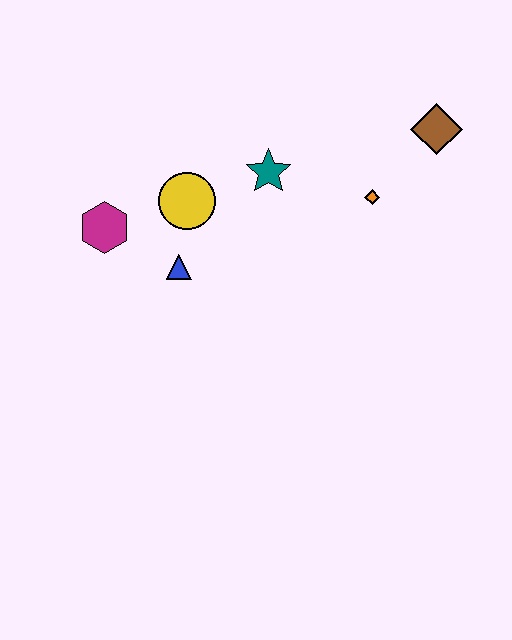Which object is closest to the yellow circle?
The blue triangle is closest to the yellow circle.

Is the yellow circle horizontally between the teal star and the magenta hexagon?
Yes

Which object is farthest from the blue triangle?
The brown diamond is farthest from the blue triangle.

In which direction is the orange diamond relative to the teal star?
The orange diamond is to the right of the teal star.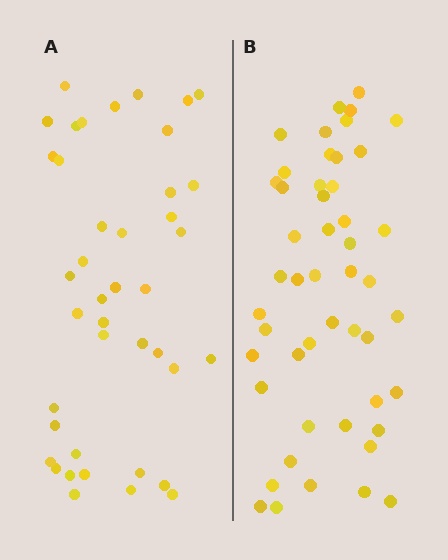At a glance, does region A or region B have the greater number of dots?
Region B (the right region) has more dots.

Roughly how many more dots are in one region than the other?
Region B has roughly 8 or so more dots than region A.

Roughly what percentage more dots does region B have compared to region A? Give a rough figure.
About 20% more.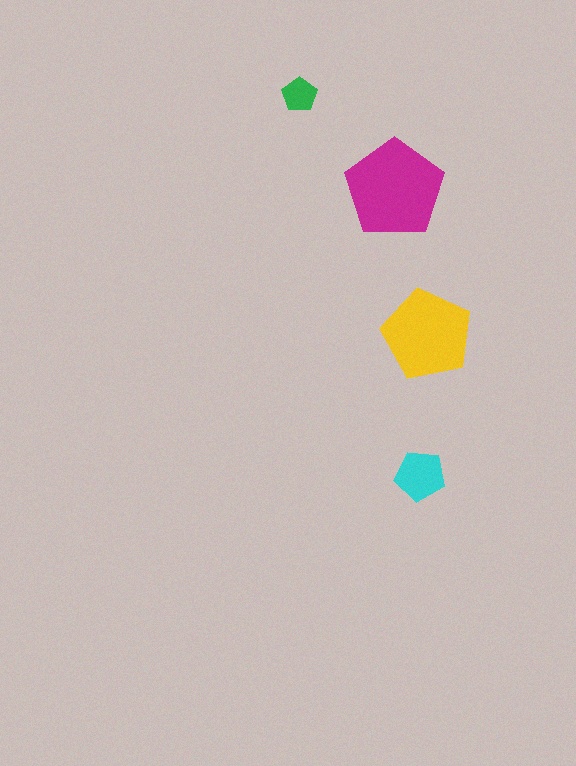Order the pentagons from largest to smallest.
the magenta one, the yellow one, the cyan one, the green one.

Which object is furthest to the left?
The green pentagon is leftmost.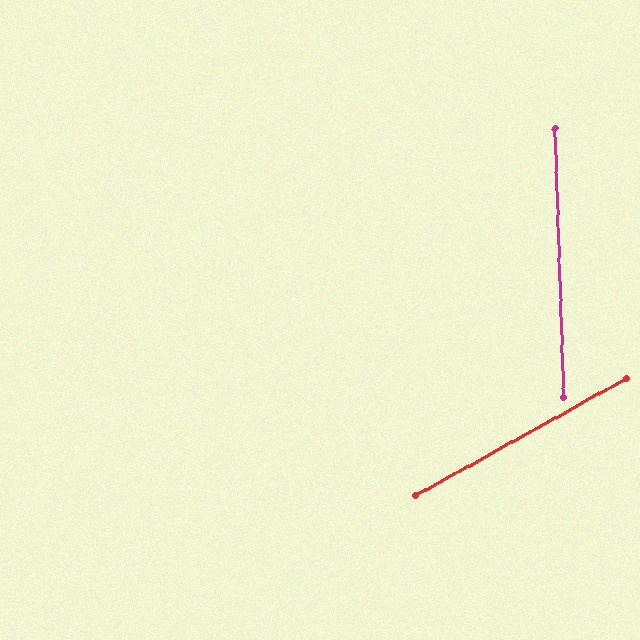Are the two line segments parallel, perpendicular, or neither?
Neither parallel nor perpendicular — they differ by about 63°.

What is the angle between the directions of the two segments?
Approximately 63 degrees.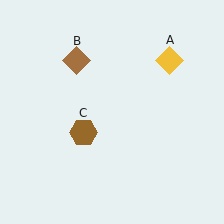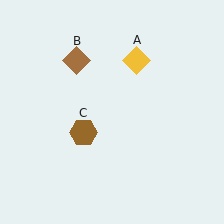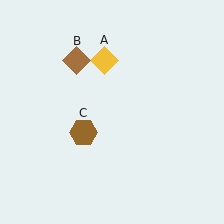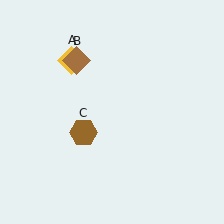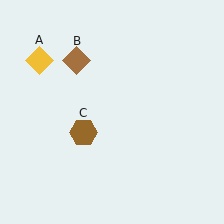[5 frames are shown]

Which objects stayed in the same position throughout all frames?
Brown diamond (object B) and brown hexagon (object C) remained stationary.